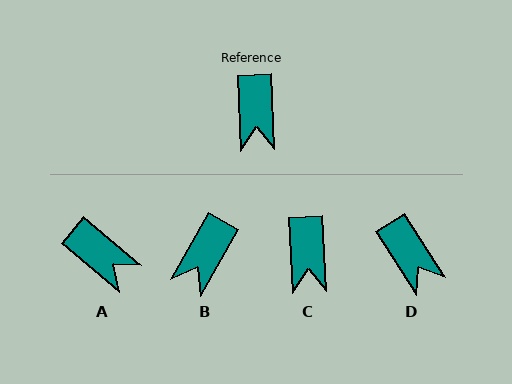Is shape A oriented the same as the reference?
No, it is off by about 48 degrees.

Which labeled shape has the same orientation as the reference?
C.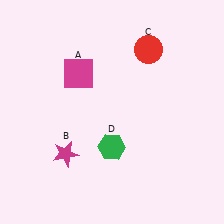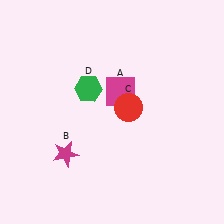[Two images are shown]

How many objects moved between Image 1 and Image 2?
3 objects moved between the two images.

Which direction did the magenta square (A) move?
The magenta square (A) moved right.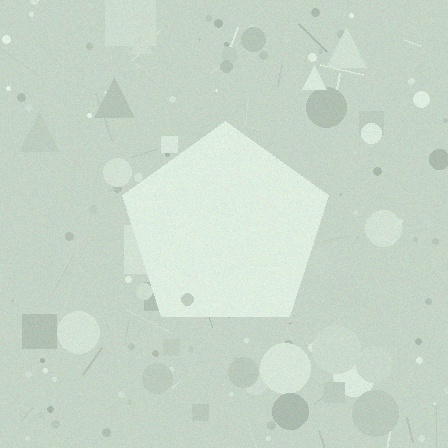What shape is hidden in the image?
A pentagon is hidden in the image.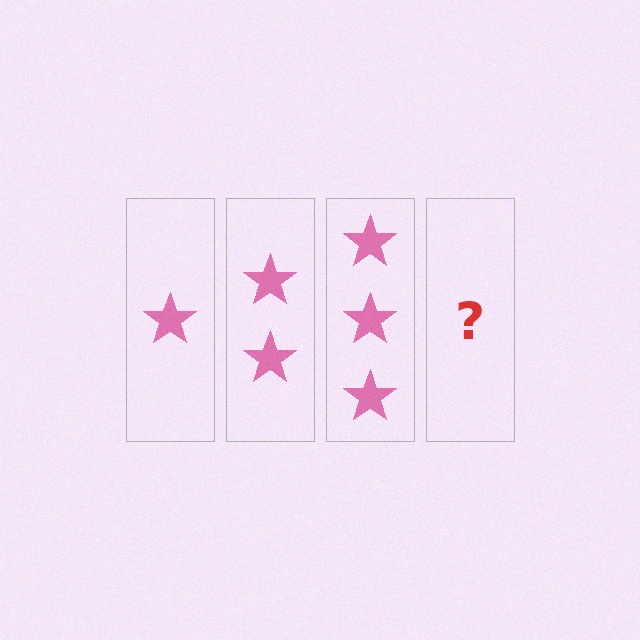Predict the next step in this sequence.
The next step is 4 stars.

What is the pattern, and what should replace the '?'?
The pattern is that each step adds one more star. The '?' should be 4 stars.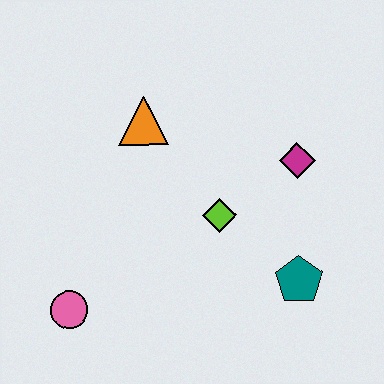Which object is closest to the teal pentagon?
The lime diamond is closest to the teal pentagon.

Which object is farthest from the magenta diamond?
The pink circle is farthest from the magenta diamond.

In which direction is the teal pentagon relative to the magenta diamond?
The teal pentagon is below the magenta diamond.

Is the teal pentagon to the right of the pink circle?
Yes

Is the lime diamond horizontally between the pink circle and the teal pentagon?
Yes